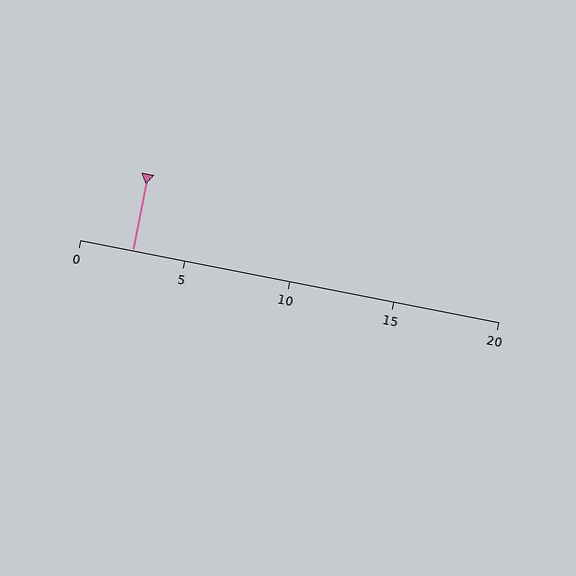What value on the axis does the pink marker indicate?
The marker indicates approximately 2.5.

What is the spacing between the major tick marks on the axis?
The major ticks are spaced 5 apart.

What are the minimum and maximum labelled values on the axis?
The axis runs from 0 to 20.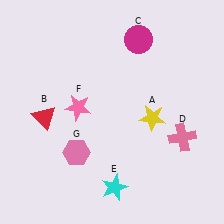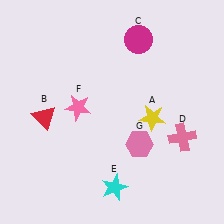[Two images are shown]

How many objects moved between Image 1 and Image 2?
1 object moved between the two images.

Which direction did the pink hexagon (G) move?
The pink hexagon (G) moved right.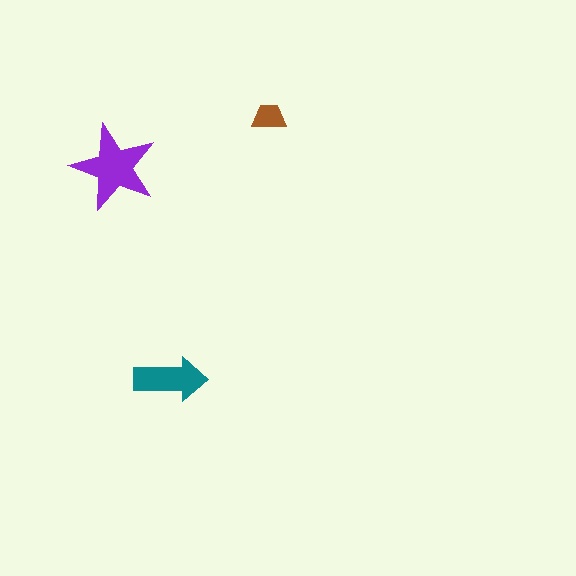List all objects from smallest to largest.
The brown trapezoid, the teal arrow, the purple star.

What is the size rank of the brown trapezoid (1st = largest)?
3rd.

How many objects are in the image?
There are 3 objects in the image.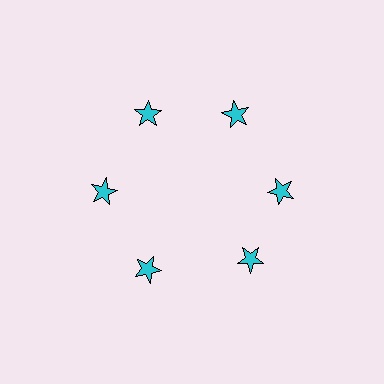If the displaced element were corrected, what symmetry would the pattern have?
It would have 6-fold rotational symmetry — the pattern would map onto itself every 60 degrees.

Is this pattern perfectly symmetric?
No. The 6 cyan stars are arranged in a ring, but one element near the 5 o'clock position is rotated out of alignment along the ring, breaking the 6-fold rotational symmetry.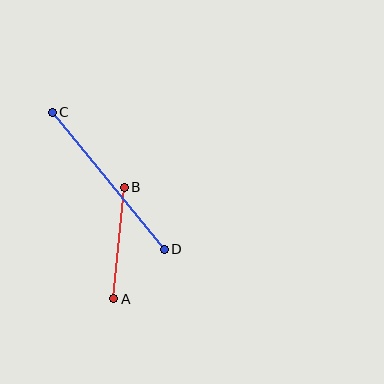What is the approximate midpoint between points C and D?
The midpoint is at approximately (108, 181) pixels.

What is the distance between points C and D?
The distance is approximately 177 pixels.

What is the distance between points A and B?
The distance is approximately 112 pixels.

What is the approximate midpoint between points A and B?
The midpoint is at approximately (119, 243) pixels.